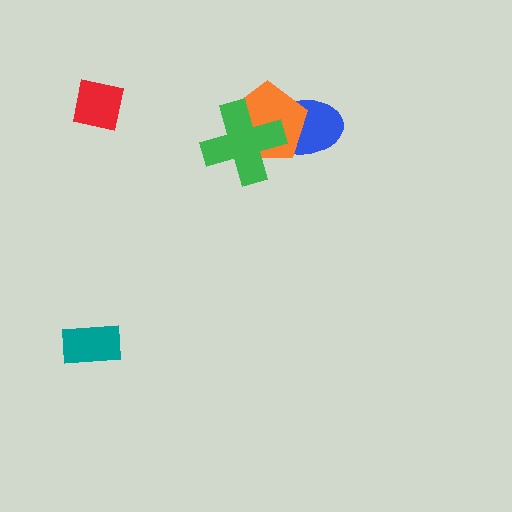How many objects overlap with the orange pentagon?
2 objects overlap with the orange pentagon.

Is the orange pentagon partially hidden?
Yes, it is partially covered by another shape.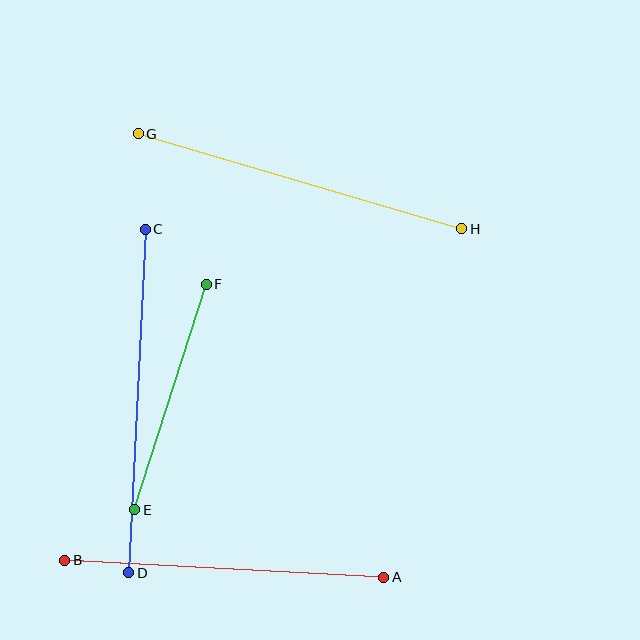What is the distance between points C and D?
The distance is approximately 344 pixels.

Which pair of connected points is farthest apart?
Points C and D are farthest apart.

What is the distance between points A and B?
The distance is approximately 319 pixels.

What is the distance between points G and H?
The distance is approximately 337 pixels.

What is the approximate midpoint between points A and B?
The midpoint is at approximately (224, 569) pixels.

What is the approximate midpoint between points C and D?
The midpoint is at approximately (137, 401) pixels.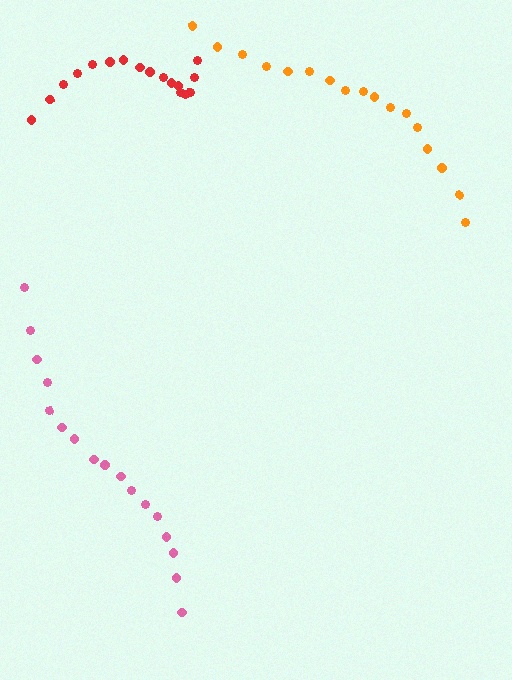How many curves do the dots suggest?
There are 3 distinct paths.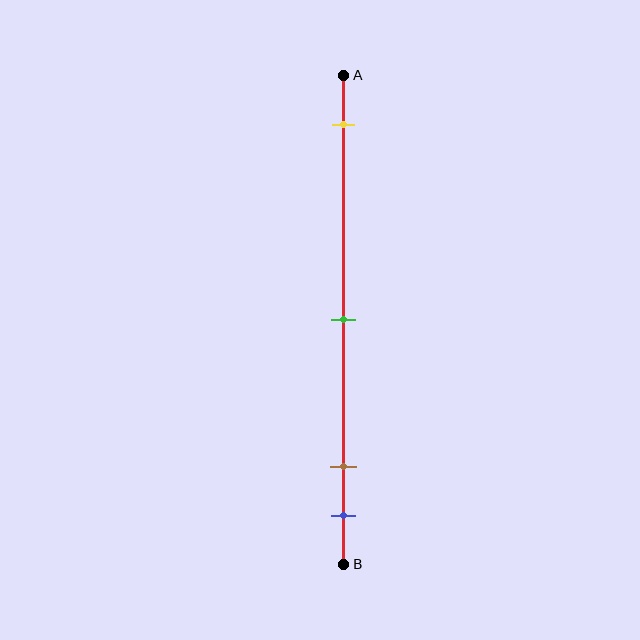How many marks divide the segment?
There are 4 marks dividing the segment.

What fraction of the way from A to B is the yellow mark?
The yellow mark is approximately 10% (0.1) of the way from A to B.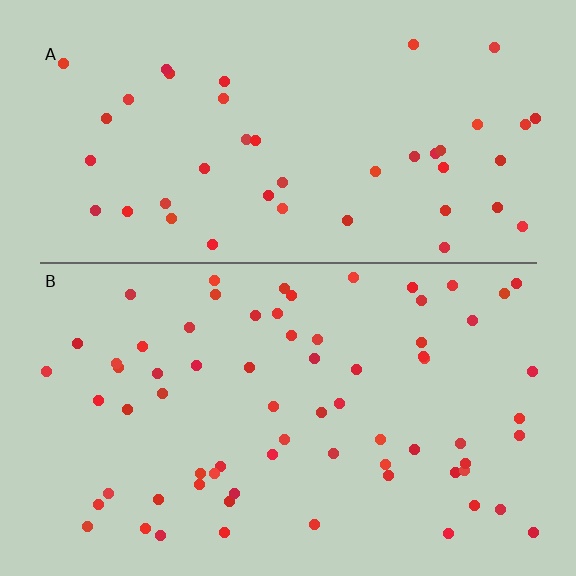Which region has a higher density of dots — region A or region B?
B (the bottom).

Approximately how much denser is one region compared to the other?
Approximately 1.6× — region B over region A.